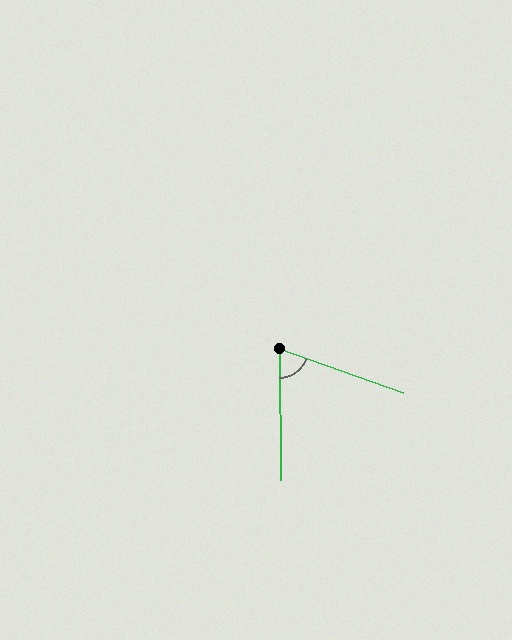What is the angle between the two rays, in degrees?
Approximately 70 degrees.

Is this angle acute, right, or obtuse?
It is acute.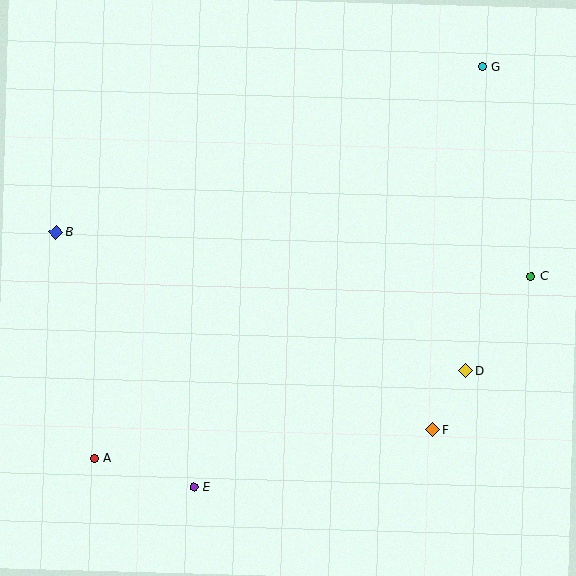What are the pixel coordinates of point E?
Point E is at (194, 487).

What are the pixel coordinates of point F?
Point F is at (433, 430).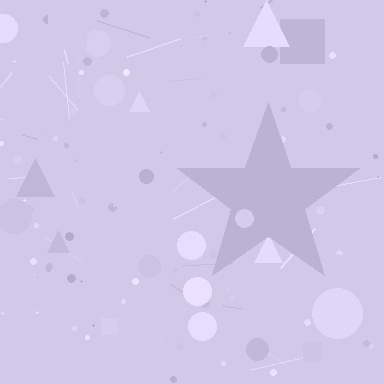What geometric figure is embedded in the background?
A star is embedded in the background.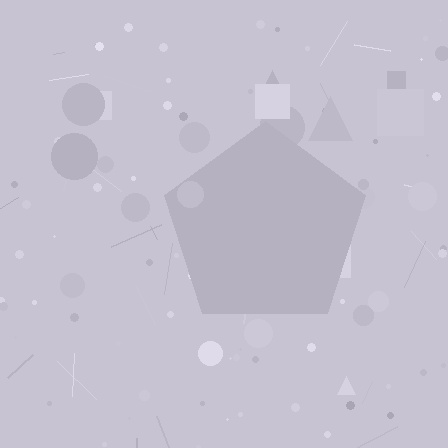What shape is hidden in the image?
A pentagon is hidden in the image.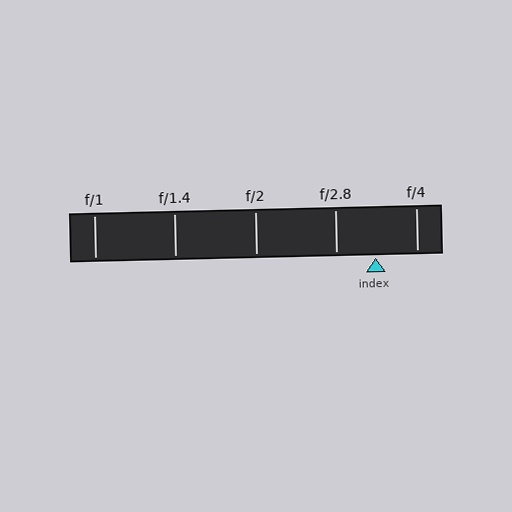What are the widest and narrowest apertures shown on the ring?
The widest aperture shown is f/1 and the narrowest is f/4.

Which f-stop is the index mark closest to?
The index mark is closest to f/2.8.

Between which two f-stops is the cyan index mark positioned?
The index mark is between f/2.8 and f/4.